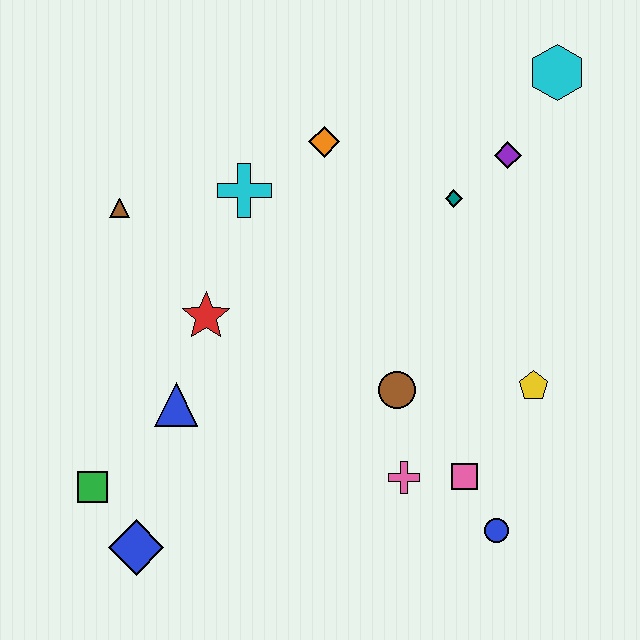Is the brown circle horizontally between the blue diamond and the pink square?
Yes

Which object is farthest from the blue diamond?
The cyan hexagon is farthest from the blue diamond.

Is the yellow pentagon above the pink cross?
Yes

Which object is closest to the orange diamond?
The cyan cross is closest to the orange diamond.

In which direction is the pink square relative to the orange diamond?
The pink square is below the orange diamond.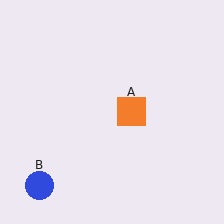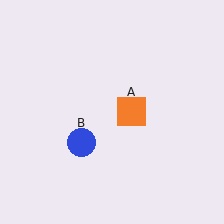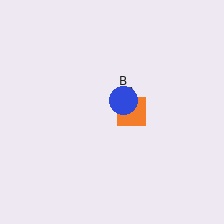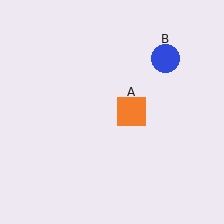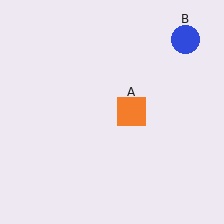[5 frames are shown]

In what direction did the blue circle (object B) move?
The blue circle (object B) moved up and to the right.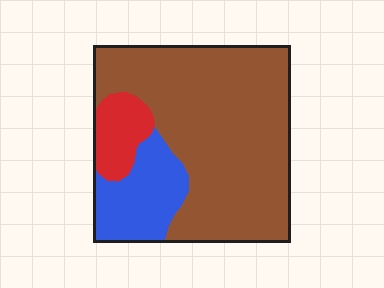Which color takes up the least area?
Red, at roughly 10%.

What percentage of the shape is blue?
Blue covers around 20% of the shape.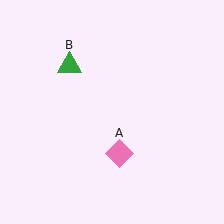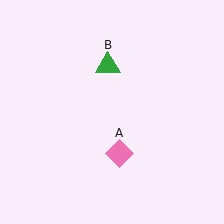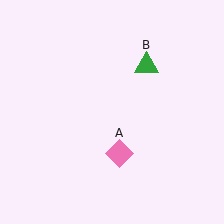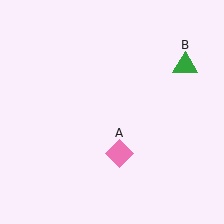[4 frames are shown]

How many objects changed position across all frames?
1 object changed position: green triangle (object B).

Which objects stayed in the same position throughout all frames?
Pink diamond (object A) remained stationary.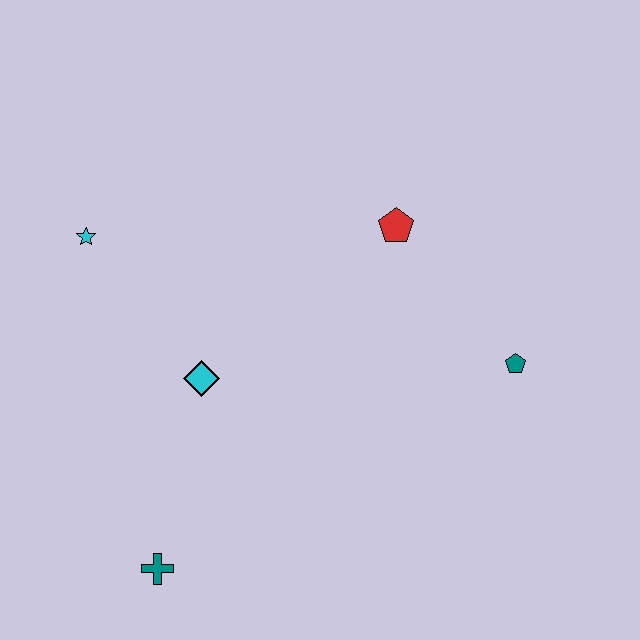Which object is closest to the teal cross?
The cyan diamond is closest to the teal cross.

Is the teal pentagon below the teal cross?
No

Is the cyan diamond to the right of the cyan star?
Yes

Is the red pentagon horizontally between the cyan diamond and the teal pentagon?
Yes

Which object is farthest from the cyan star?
The teal pentagon is farthest from the cyan star.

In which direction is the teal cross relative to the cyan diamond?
The teal cross is below the cyan diamond.